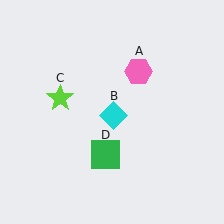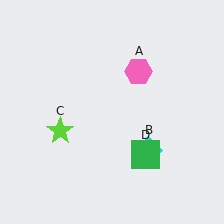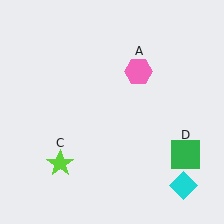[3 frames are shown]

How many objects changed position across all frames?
3 objects changed position: cyan diamond (object B), lime star (object C), green square (object D).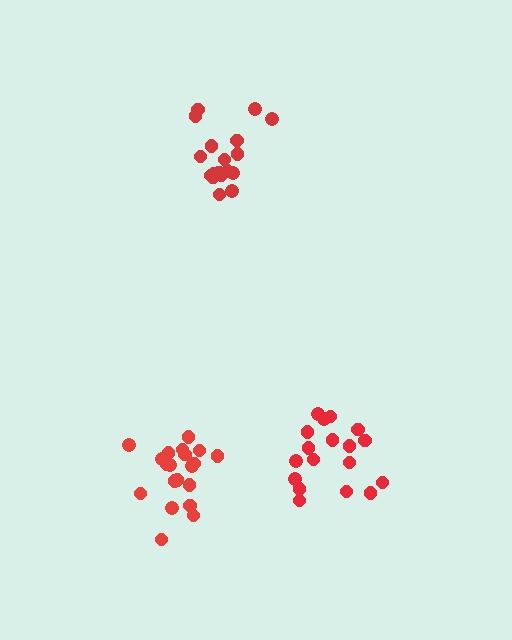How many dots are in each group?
Group 1: 20 dots, Group 2: 18 dots, Group 3: 18 dots (56 total).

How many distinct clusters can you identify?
There are 3 distinct clusters.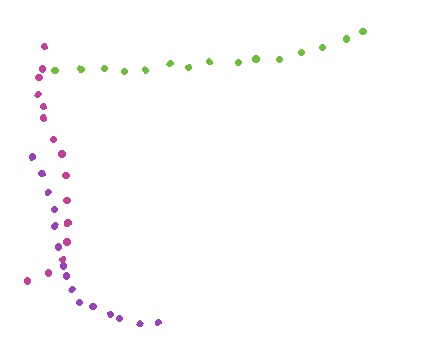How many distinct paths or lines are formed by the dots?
There are 3 distinct paths.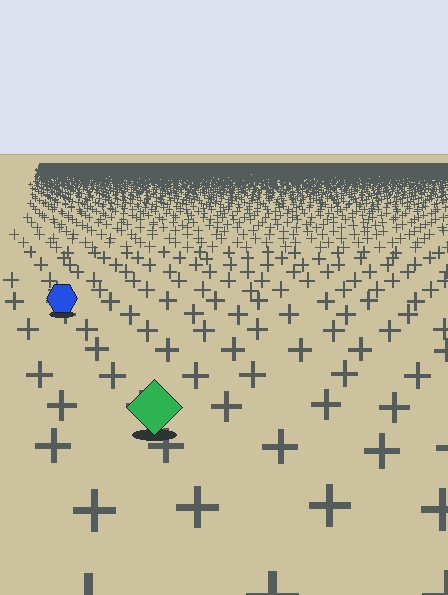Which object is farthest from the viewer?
The blue hexagon is farthest from the viewer. It appears smaller and the ground texture around it is denser.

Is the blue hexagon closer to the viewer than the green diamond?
No. The green diamond is closer — you can tell from the texture gradient: the ground texture is coarser near it.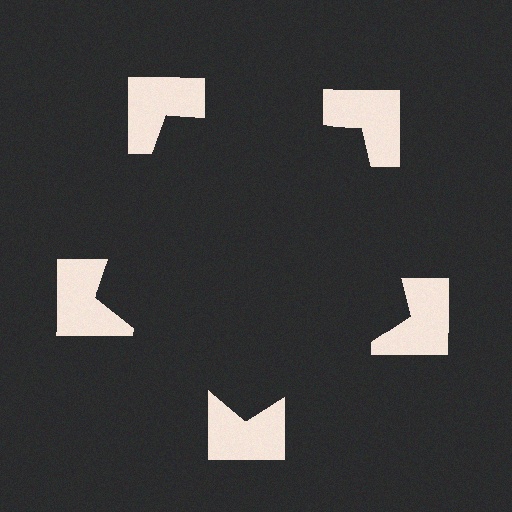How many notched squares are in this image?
There are 5 — one at each vertex of the illusory pentagon.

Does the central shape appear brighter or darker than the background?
It typically appears slightly darker than the background, even though no actual brightness change is drawn.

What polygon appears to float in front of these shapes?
An illusory pentagon — its edges are inferred from the aligned wedge cuts in the notched squares, not physically drawn.